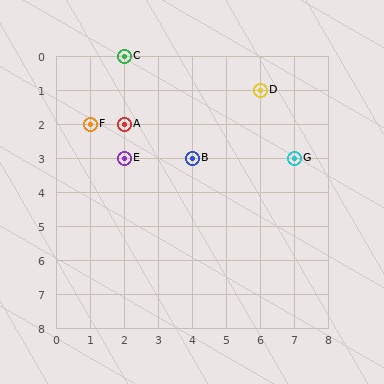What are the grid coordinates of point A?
Point A is at grid coordinates (2, 2).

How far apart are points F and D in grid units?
Points F and D are 5 columns and 1 row apart (about 5.1 grid units diagonally).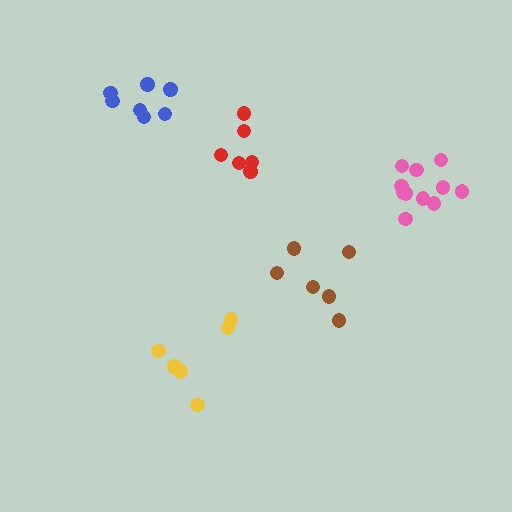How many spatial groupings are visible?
There are 5 spatial groupings.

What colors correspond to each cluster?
The clusters are colored: blue, pink, brown, red, yellow.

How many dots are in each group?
Group 1: 7 dots, Group 2: 11 dots, Group 3: 6 dots, Group 4: 6 dots, Group 5: 6 dots (36 total).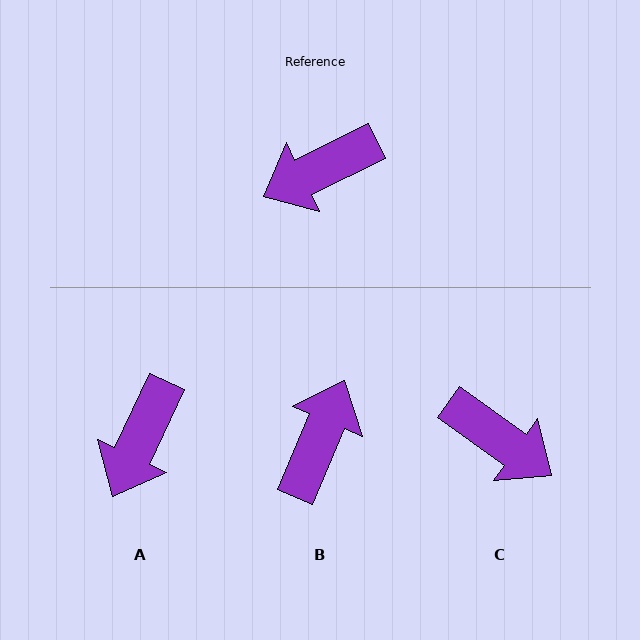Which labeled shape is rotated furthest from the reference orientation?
B, about 139 degrees away.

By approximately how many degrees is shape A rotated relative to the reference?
Approximately 39 degrees counter-clockwise.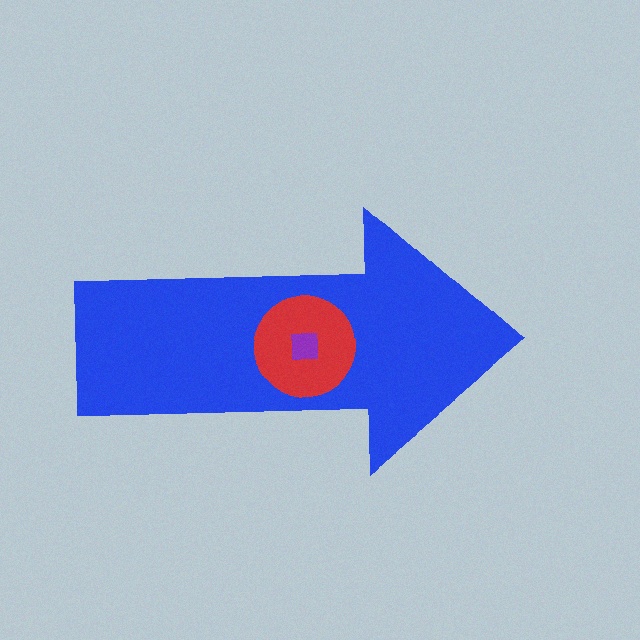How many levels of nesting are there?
3.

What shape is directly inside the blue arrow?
The red circle.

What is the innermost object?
The purple square.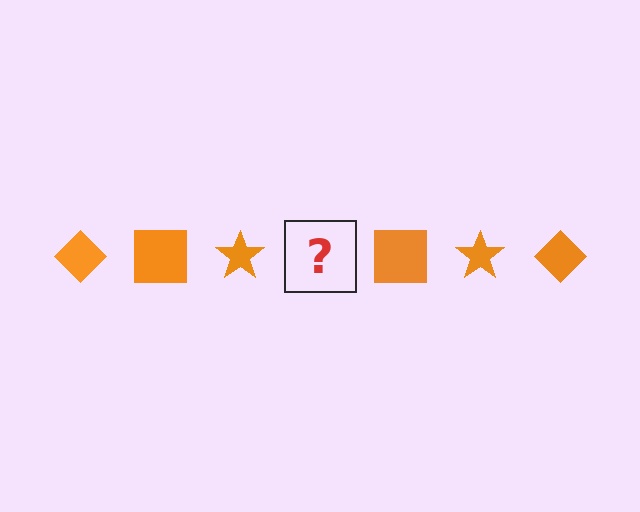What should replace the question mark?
The question mark should be replaced with an orange diamond.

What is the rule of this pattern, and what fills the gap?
The rule is that the pattern cycles through diamond, square, star shapes in orange. The gap should be filled with an orange diamond.